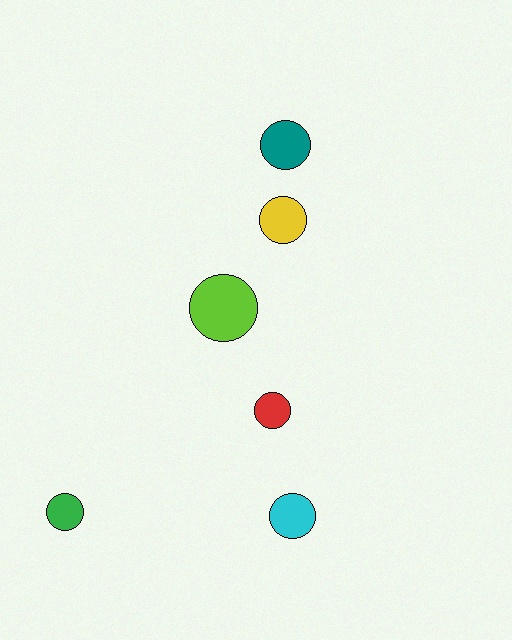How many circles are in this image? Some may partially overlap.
There are 6 circles.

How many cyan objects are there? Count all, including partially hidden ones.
There is 1 cyan object.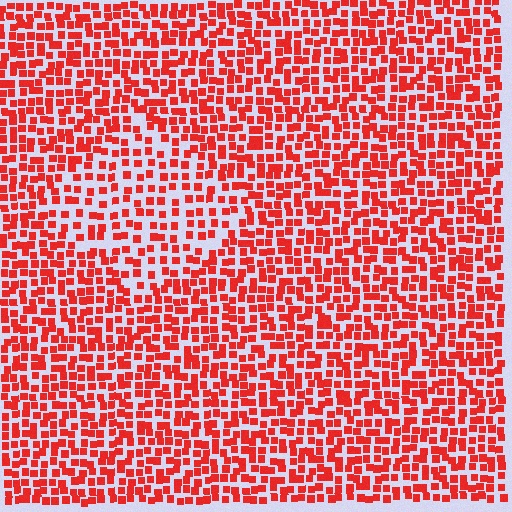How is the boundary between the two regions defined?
The boundary is defined by a change in element density (approximately 1.6x ratio). All elements are the same color, size, and shape.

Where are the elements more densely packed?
The elements are more densely packed outside the diamond boundary.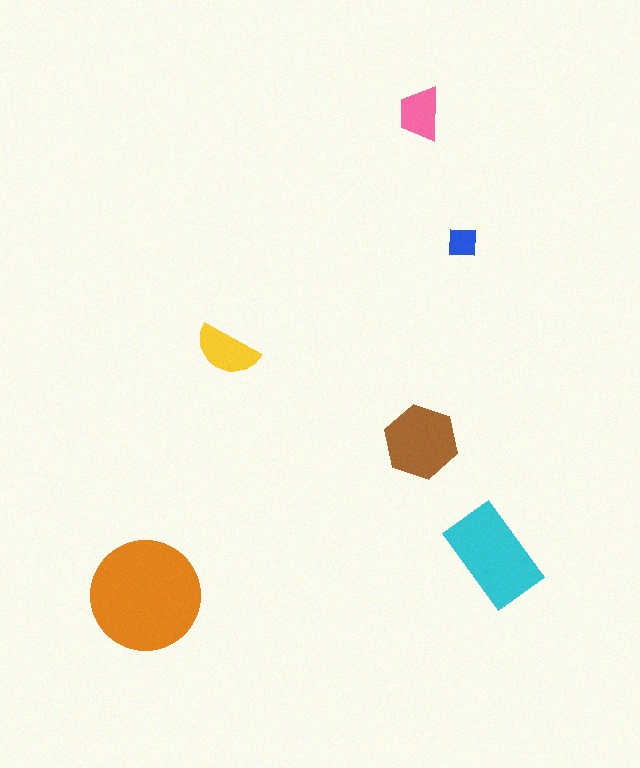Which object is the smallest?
The blue square.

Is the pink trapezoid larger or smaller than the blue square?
Larger.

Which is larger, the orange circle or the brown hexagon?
The orange circle.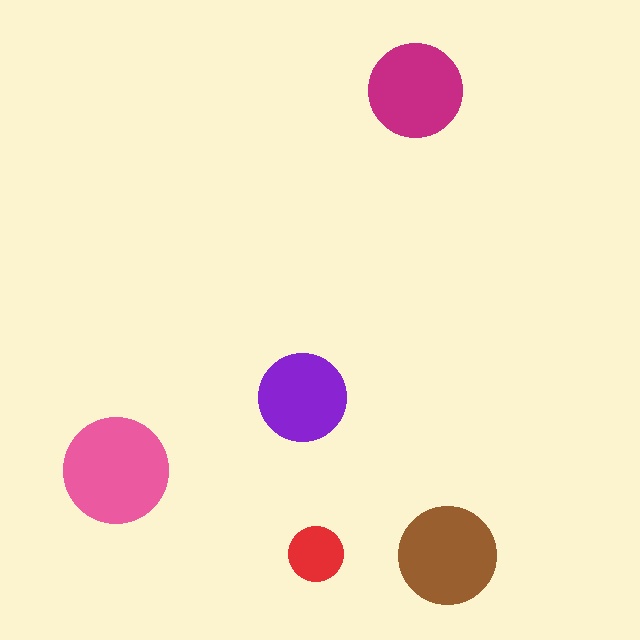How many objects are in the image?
There are 5 objects in the image.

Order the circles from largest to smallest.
the pink one, the brown one, the magenta one, the purple one, the red one.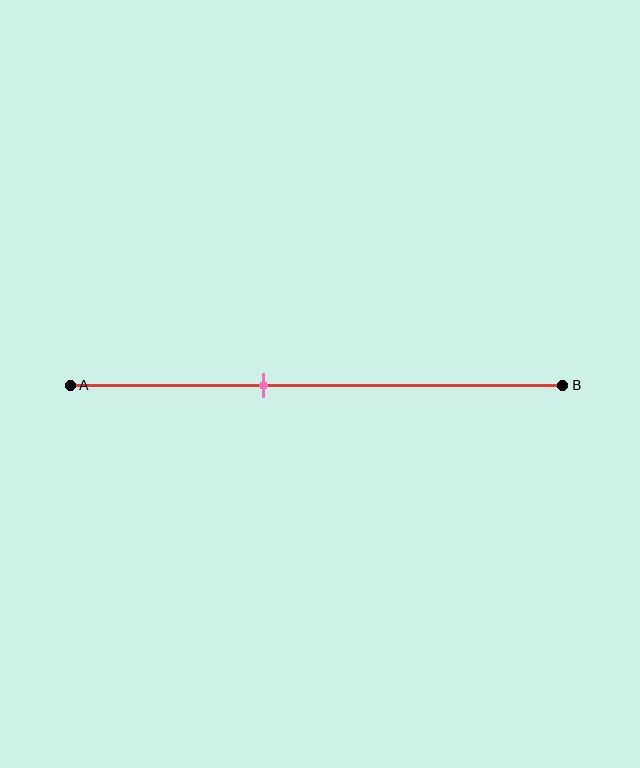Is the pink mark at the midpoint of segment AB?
No, the mark is at about 40% from A, not at the 50% midpoint.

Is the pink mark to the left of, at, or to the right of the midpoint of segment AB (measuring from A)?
The pink mark is to the left of the midpoint of segment AB.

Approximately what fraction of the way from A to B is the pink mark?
The pink mark is approximately 40% of the way from A to B.